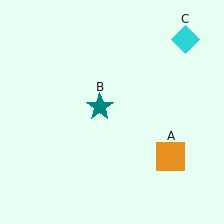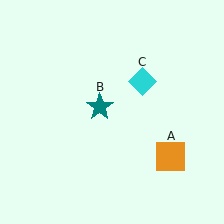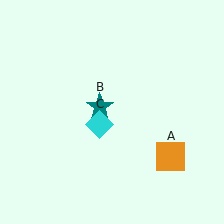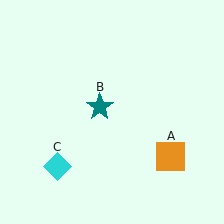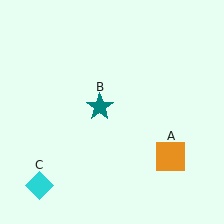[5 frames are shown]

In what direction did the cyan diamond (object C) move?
The cyan diamond (object C) moved down and to the left.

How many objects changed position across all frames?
1 object changed position: cyan diamond (object C).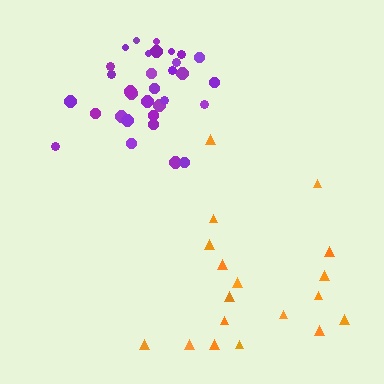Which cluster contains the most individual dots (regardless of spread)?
Purple (32).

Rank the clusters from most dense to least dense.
purple, orange.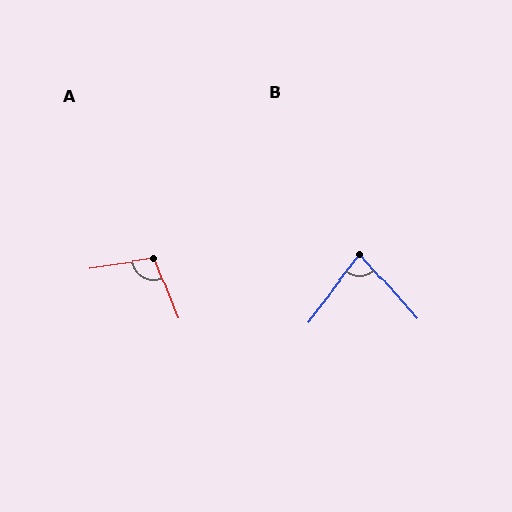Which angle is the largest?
A, at approximately 103 degrees.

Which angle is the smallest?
B, at approximately 79 degrees.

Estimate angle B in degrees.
Approximately 79 degrees.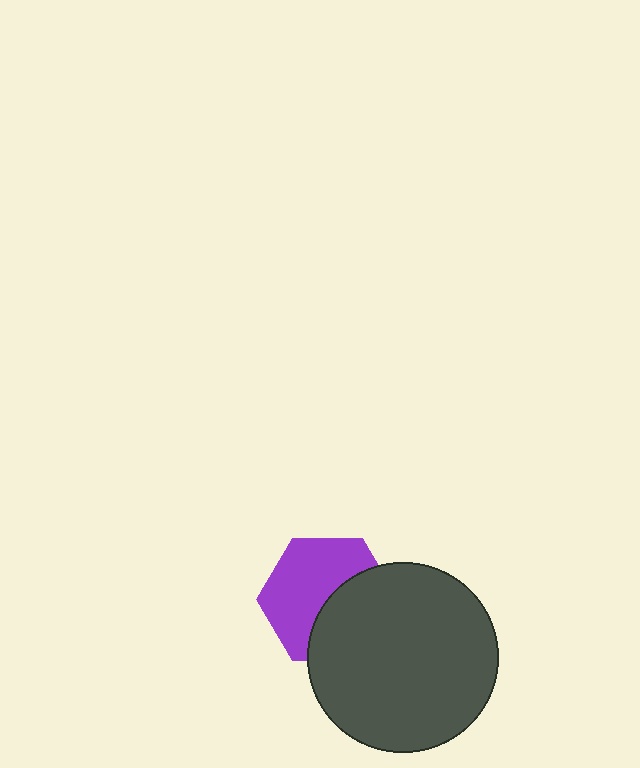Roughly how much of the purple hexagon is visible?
About half of it is visible (roughly 57%).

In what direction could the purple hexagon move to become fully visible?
The purple hexagon could move toward the upper-left. That would shift it out from behind the dark gray circle entirely.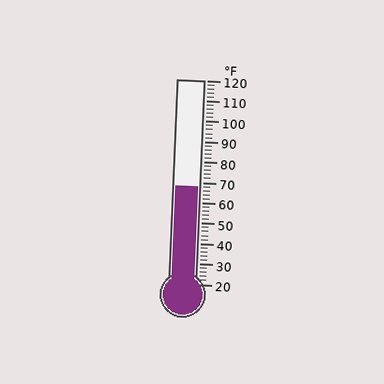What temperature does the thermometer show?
The thermometer shows approximately 68°F.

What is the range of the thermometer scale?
The thermometer scale ranges from 20°F to 120°F.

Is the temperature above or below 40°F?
The temperature is above 40°F.